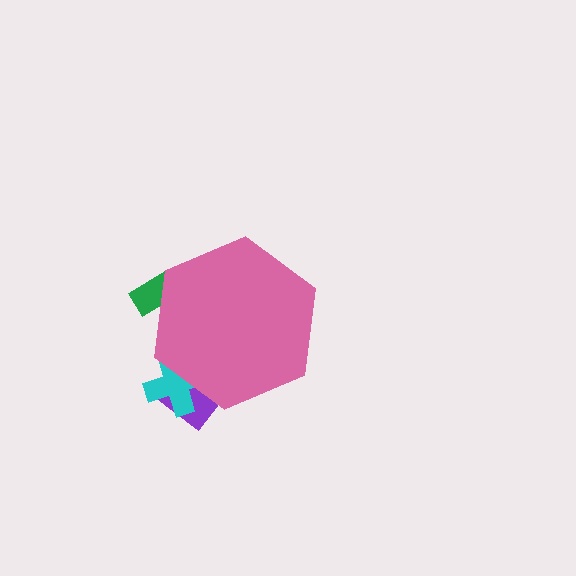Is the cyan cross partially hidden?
Yes, the cyan cross is partially hidden behind the pink hexagon.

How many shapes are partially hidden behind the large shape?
3 shapes are partially hidden.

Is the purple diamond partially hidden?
Yes, the purple diamond is partially hidden behind the pink hexagon.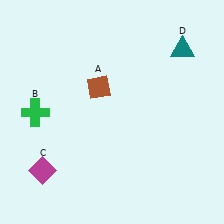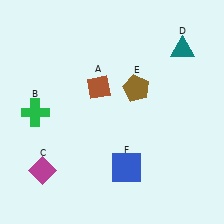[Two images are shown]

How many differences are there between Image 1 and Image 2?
There are 2 differences between the two images.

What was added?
A brown pentagon (E), a blue square (F) were added in Image 2.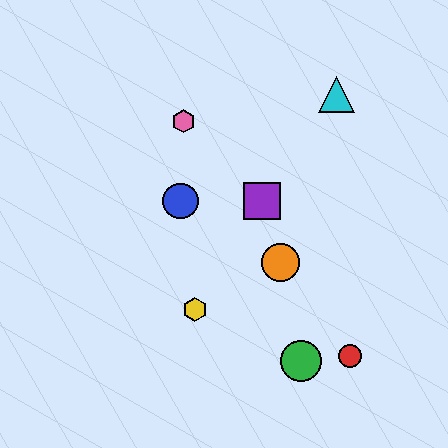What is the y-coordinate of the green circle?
The green circle is at y≈361.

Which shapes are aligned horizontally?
The blue circle, the purple square are aligned horizontally.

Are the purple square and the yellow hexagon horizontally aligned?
No, the purple square is at y≈201 and the yellow hexagon is at y≈309.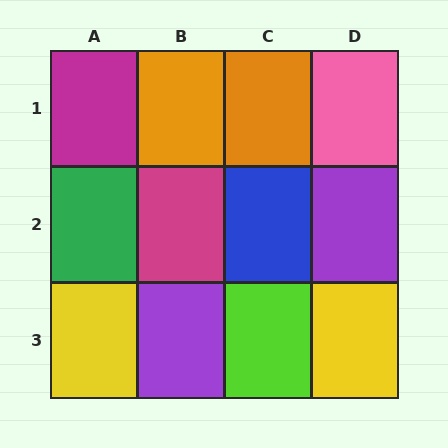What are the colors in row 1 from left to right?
Magenta, orange, orange, pink.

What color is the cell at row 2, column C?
Blue.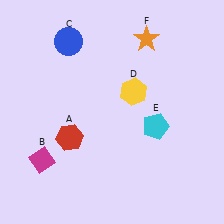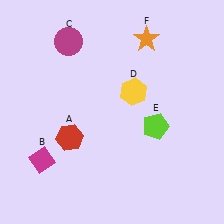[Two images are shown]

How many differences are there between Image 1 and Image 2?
There are 2 differences between the two images.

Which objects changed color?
C changed from blue to magenta. E changed from cyan to lime.